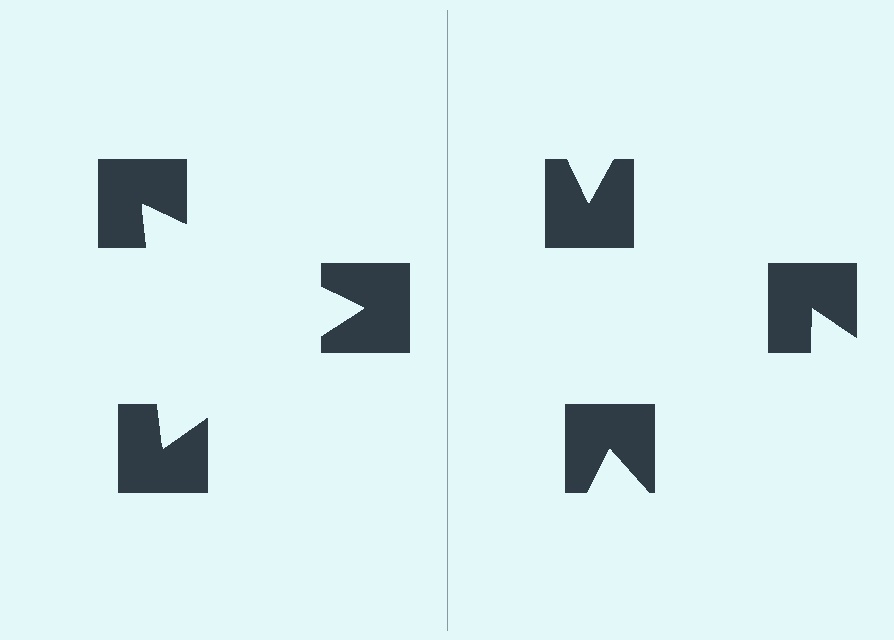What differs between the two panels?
The notched squares are positioned identically on both sides; only the wedge orientations differ. On the left they align to a triangle; on the right they are misaligned.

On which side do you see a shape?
An illusory triangle appears on the left side. On the right side the wedge cuts are rotated, so no coherent shape forms.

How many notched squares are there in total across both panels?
6 — 3 on each side.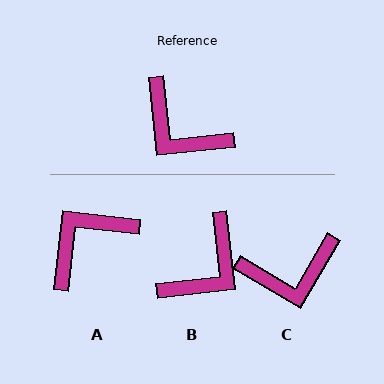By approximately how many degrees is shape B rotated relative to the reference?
Approximately 90 degrees counter-clockwise.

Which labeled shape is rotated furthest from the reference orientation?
A, about 102 degrees away.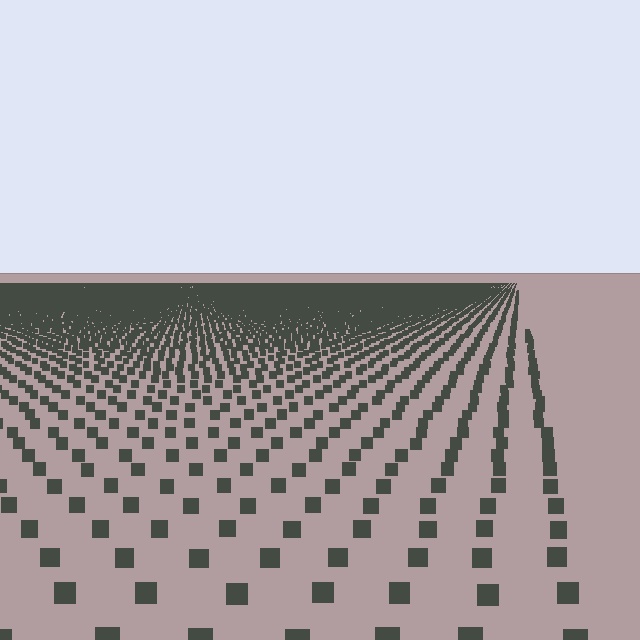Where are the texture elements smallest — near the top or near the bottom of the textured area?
Near the top.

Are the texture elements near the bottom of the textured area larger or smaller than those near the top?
Larger. Near the bottom, elements are closer to the viewer and appear at a bigger on-screen size.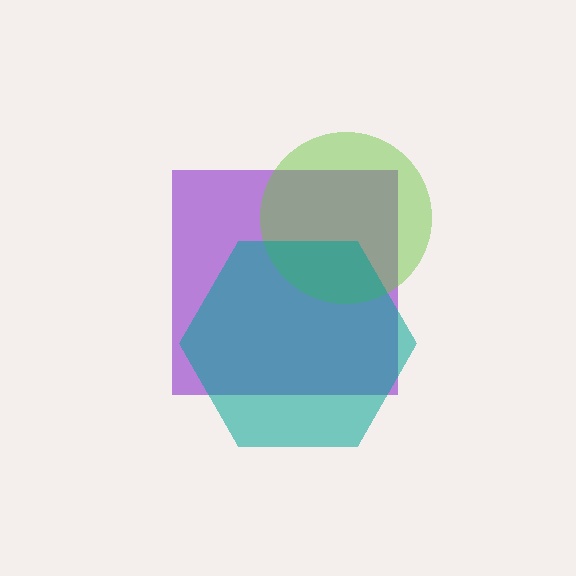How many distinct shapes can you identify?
There are 3 distinct shapes: a purple square, a lime circle, a teal hexagon.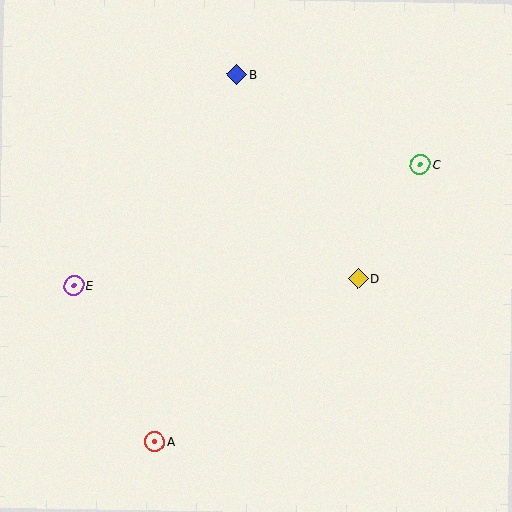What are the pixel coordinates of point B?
Point B is at (237, 74).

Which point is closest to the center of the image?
Point D at (358, 279) is closest to the center.